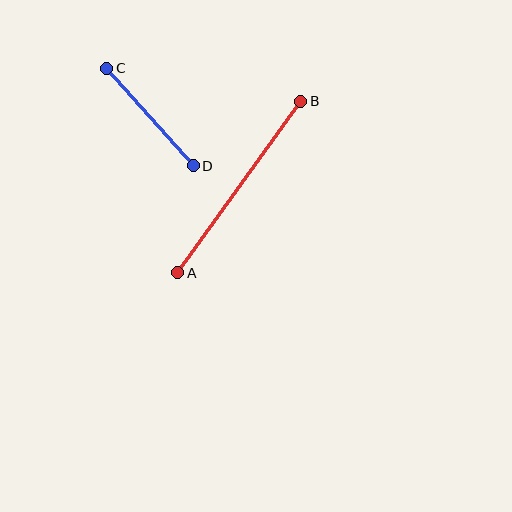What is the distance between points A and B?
The distance is approximately 211 pixels.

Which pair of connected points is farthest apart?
Points A and B are farthest apart.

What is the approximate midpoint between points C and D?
The midpoint is at approximately (150, 117) pixels.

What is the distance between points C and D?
The distance is approximately 130 pixels.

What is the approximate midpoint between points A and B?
The midpoint is at approximately (239, 187) pixels.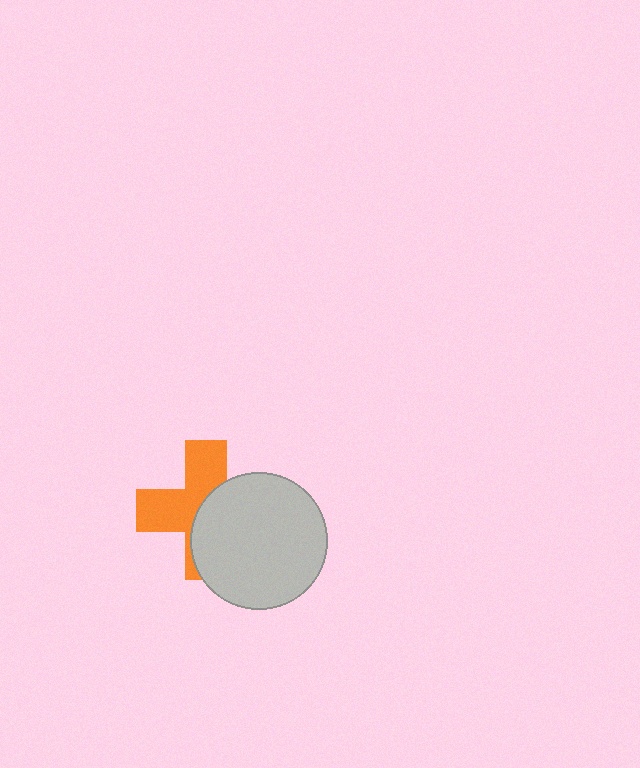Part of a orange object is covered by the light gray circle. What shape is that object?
It is a cross.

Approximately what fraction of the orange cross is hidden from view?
Roughly 50% of the orange cross is hidden behind the light gray circle.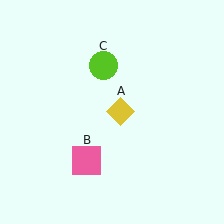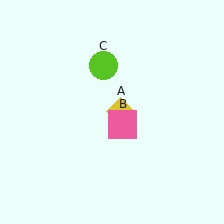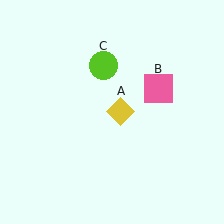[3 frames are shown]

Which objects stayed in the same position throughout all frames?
Yellow diamond (object A) and lime circle (object C) remained stationary.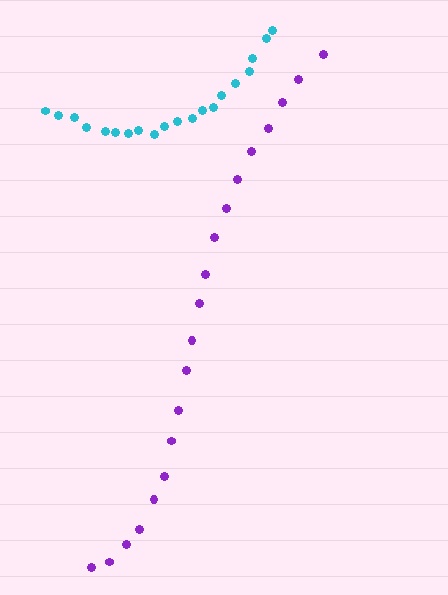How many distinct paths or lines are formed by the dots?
There are 2 distinct paths.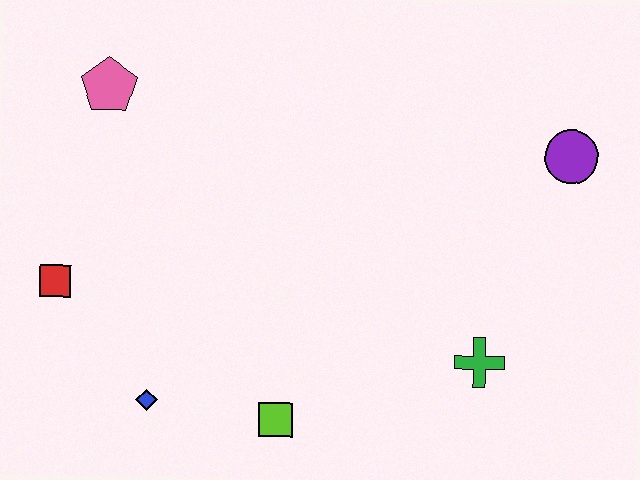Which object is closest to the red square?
The blue diamond is closest to the red square.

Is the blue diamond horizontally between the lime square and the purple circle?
No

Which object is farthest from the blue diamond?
The purple circle is farthest from the blue diamond.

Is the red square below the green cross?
No